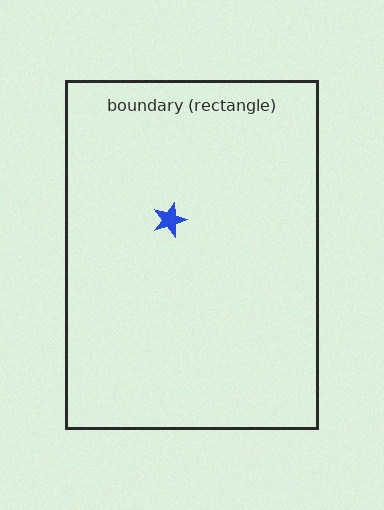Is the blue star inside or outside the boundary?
Inside.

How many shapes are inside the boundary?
1 inside, 0 outside.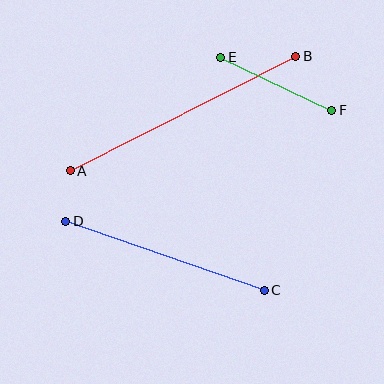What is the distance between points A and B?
The distance is approximately 253 pixels.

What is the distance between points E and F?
The distance is approximately 123 pixels.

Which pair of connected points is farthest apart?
Points A and B are farthest apart.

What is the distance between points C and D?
The distance is approximately 210 pixels.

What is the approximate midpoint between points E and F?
The midpoint is at approximately (276, 84) pixels.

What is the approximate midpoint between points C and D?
The midpoint is at approximately (165, 256) pixels.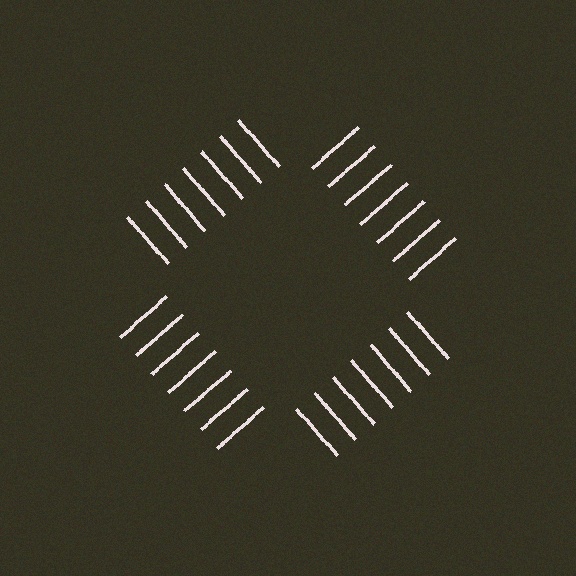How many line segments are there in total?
28 — 7 along each of the 4 edges.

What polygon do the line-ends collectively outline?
An illusory square — the line segments terminate on its edges but no continuous stroke is drawn.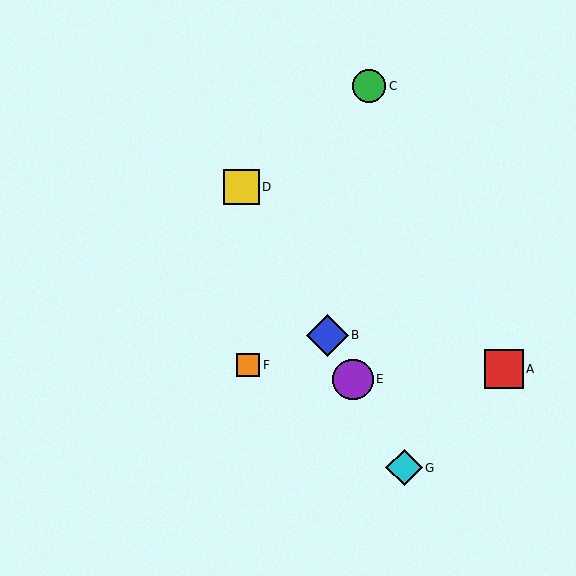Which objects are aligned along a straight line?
Objects B, D, E, G are aligned along a straight line.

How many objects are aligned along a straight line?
4 objects (B, D, E, G) are aligned along a straight line.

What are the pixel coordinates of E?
Object E is at (353, 379).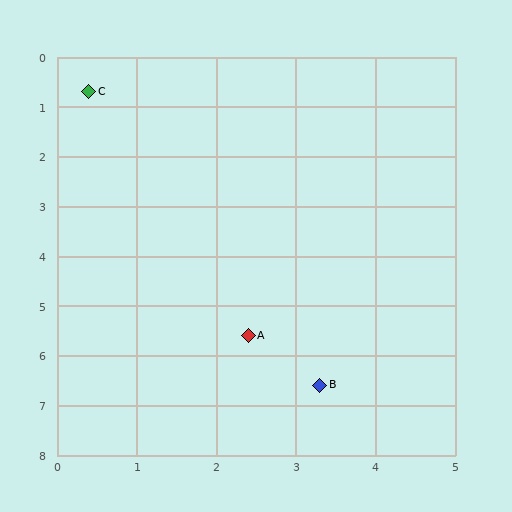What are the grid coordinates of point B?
Point B is at approximately (3.3, 6.6).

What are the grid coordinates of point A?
Point A is at approximately (2.4, 5.6).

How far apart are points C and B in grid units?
Points C and B are about 6.6 grid units apart.